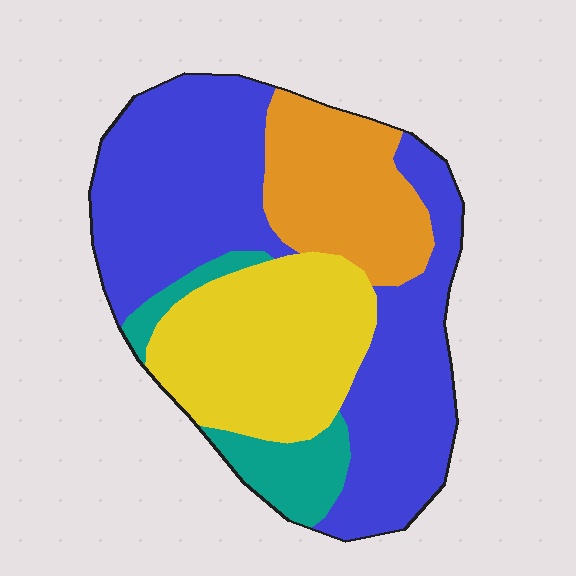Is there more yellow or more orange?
Yellow.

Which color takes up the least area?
Teal, at roughly 10%.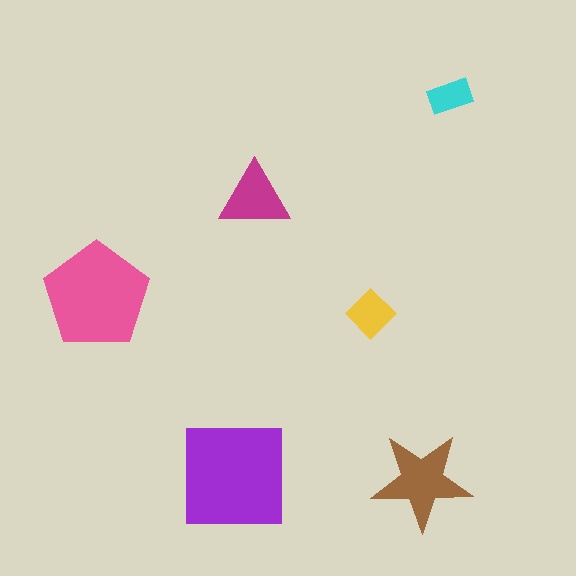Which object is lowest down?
The brown star is bottommost.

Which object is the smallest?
The cyan rectangle.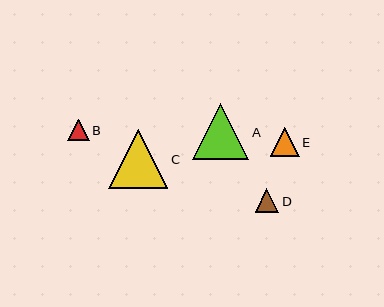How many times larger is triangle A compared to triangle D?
Triangle A is approximately 2.4 times the size of triangle D.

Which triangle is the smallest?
Triangle B is the smallest with a size of approximately 21 pixels.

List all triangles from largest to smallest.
From largest to smallest: C, A, E, D, B.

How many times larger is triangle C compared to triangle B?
Triangle C is approximately 2.7 times the size of triangle B.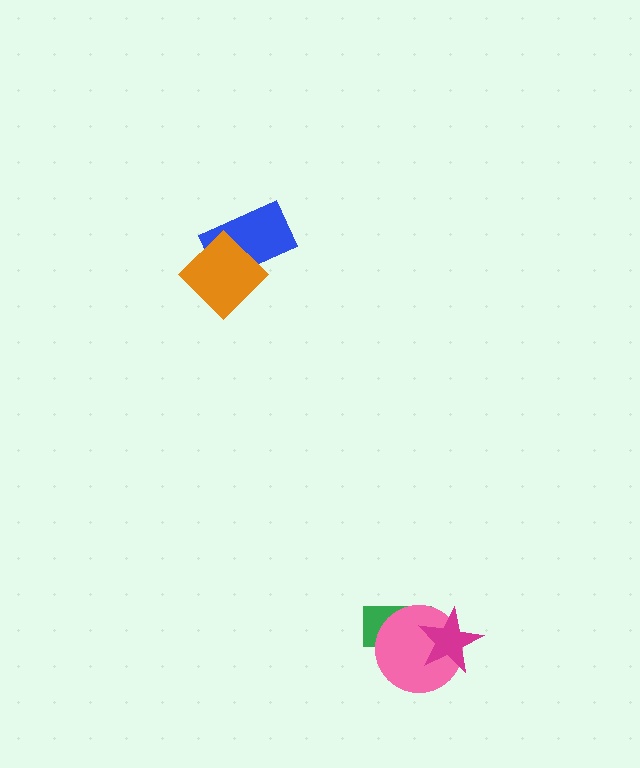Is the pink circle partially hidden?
Yes, it is partially covered by another shape.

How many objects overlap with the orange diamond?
1 object overlaps with the orange diamond.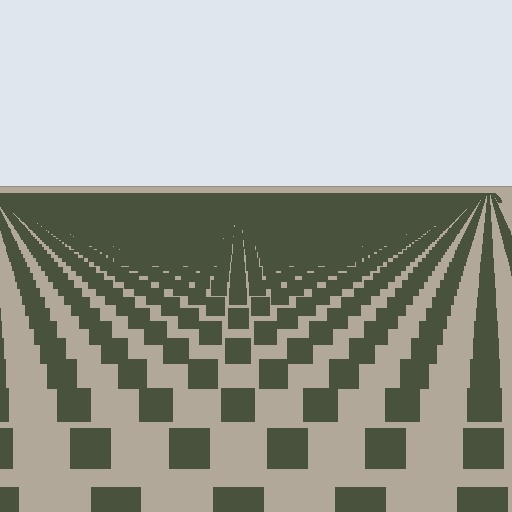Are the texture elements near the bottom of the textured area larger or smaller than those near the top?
Larger. Near the bottom, elements are closer to the viewer and appear at a bigger on-screen size.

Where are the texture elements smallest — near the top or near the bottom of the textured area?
Near the top.